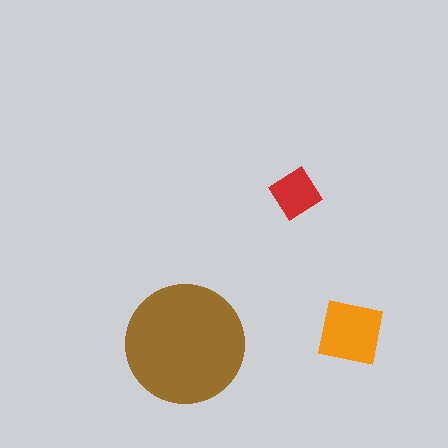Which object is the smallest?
The red diamond.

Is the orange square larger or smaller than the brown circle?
Smaller.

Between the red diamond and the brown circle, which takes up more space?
The brown circle.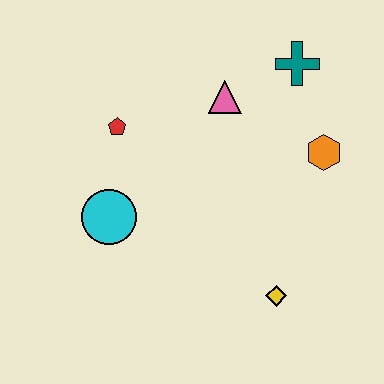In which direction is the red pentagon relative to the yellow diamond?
The red pentagon is above the yellow diamond.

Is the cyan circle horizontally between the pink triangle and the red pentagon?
No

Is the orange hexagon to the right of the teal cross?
Yes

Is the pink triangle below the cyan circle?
No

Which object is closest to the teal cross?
The pink triangle is closest to the teal cross.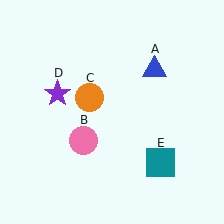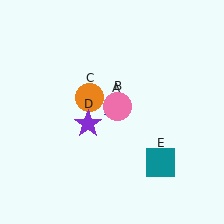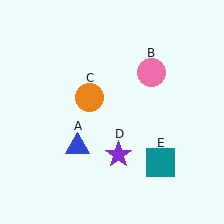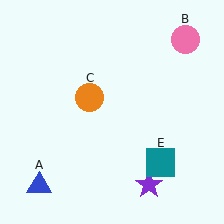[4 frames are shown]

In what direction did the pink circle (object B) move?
The pink circle (object B) moved up and to the right.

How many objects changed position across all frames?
3 objects changed position: blue triangle (object A), pink circle (object B), purple star (object D).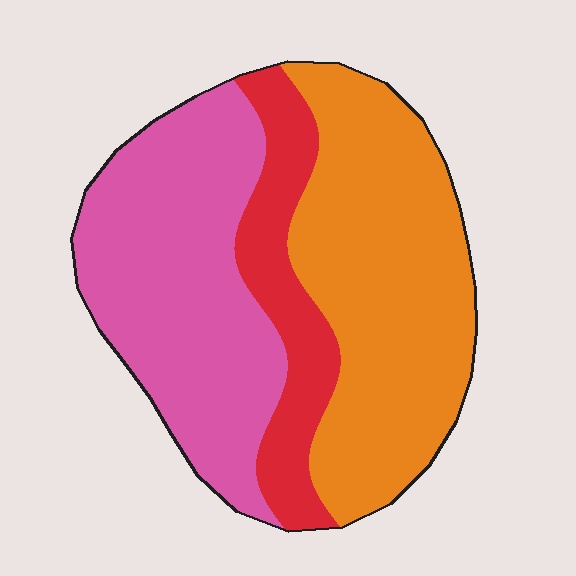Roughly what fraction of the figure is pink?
Pink takes up between a quarter and a half of the figure.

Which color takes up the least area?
Red, at roughly 15%.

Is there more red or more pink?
Pink.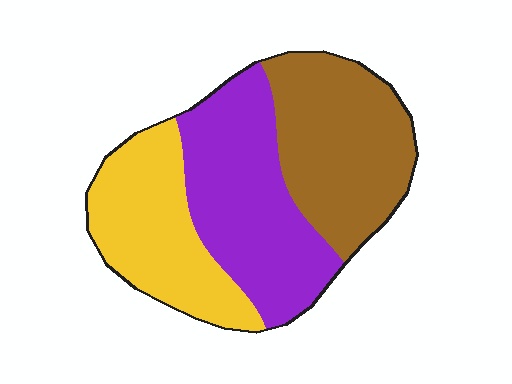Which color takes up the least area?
Yellow, at roughly 30%.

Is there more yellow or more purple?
Purple.